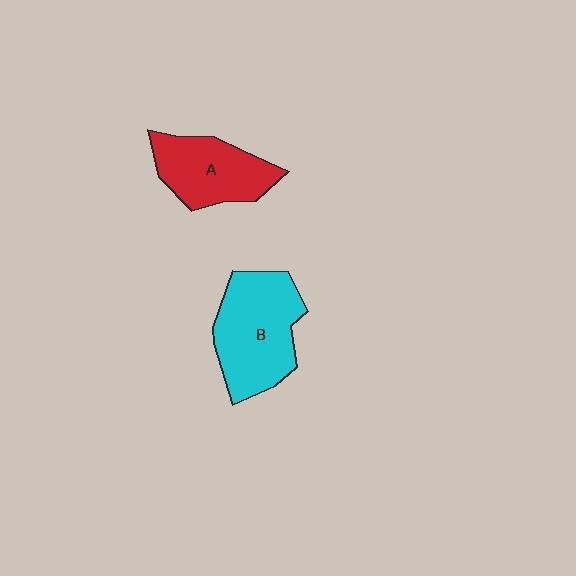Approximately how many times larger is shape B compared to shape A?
Approximately 1.3 times.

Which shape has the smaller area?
Shape A (red).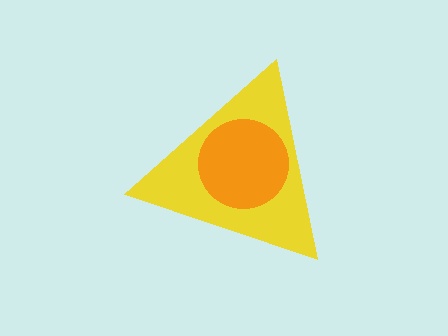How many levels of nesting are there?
2.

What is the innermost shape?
The orange circle.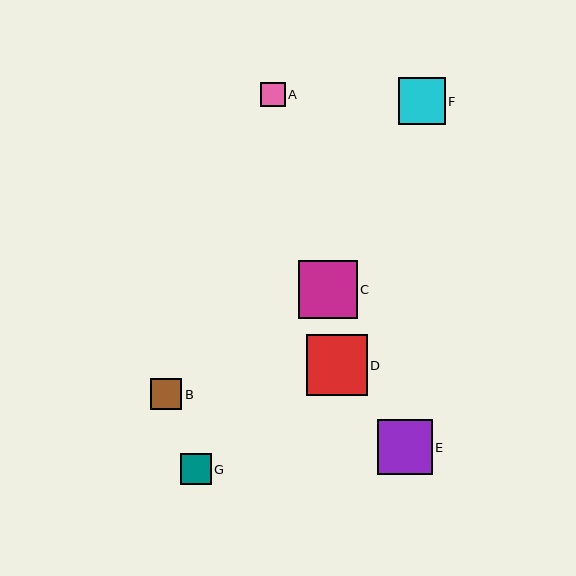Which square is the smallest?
Square A is the smallest with a size of approximately 25 pixels.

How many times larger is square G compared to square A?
Square G is approximately 1.3 times the size of square A.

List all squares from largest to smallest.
From largest to smallest: D, C, E, F, B, G, A.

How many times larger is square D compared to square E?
Square D is approximately 1.1 times the size of square E.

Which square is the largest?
Square D is the largest with a size of approximately 61 pixels.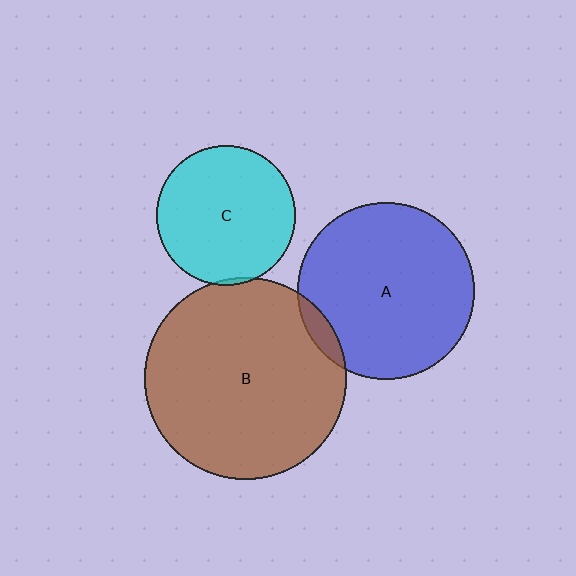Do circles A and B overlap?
Yes.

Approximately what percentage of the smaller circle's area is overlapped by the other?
Approximately 5%.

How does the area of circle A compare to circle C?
Approximately 1.6 times.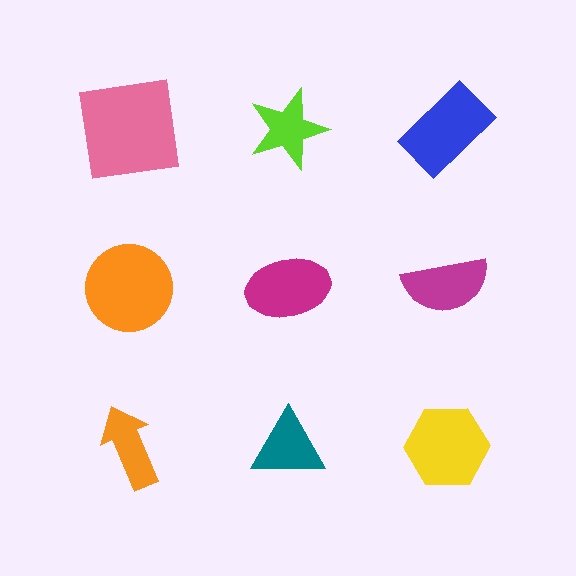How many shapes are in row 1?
3 shapes.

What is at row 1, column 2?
A lime star.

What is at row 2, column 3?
A magenta semicircle.